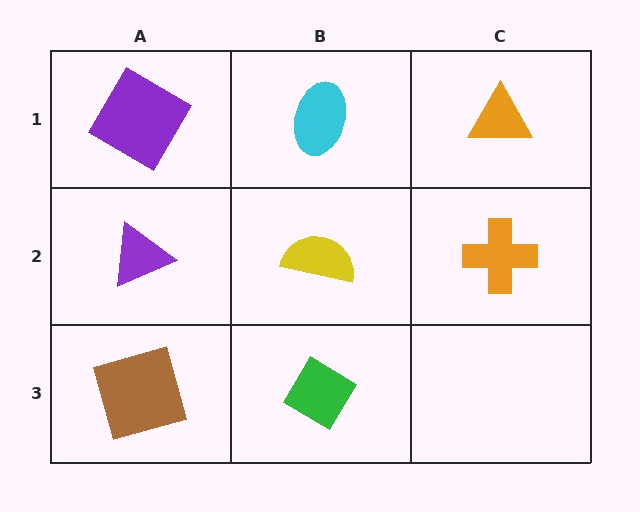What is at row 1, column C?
An orange triangle.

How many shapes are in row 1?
3 shapes.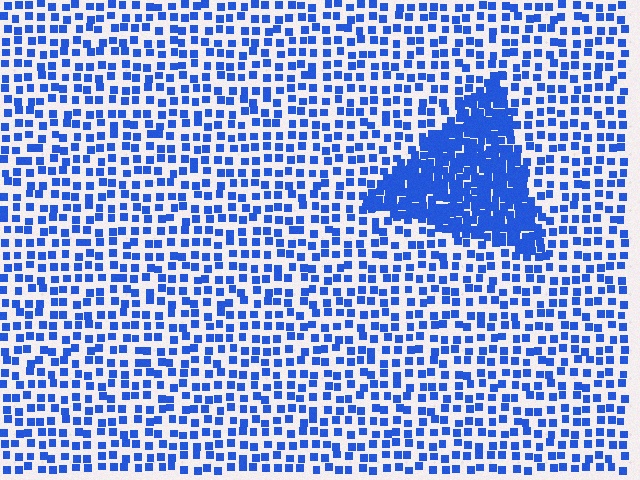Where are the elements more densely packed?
The elements are more densely packed inside the triangle boundary.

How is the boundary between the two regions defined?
The boundary is defined by a change in element density (approximately 2.7x ratio). All elements are the same color, size, and shape.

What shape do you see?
I see a triangle.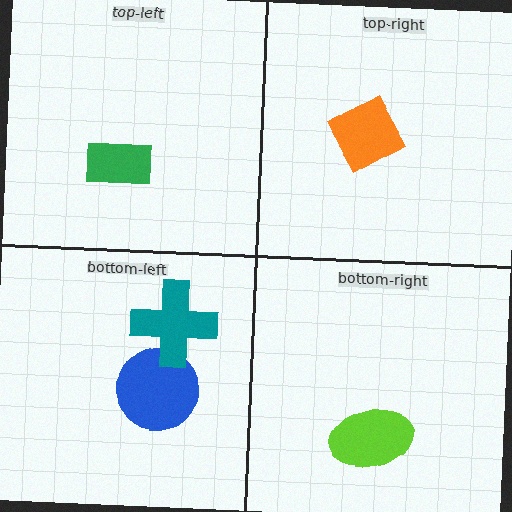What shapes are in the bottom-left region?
The blue circle, the teal cross.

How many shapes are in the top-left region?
1.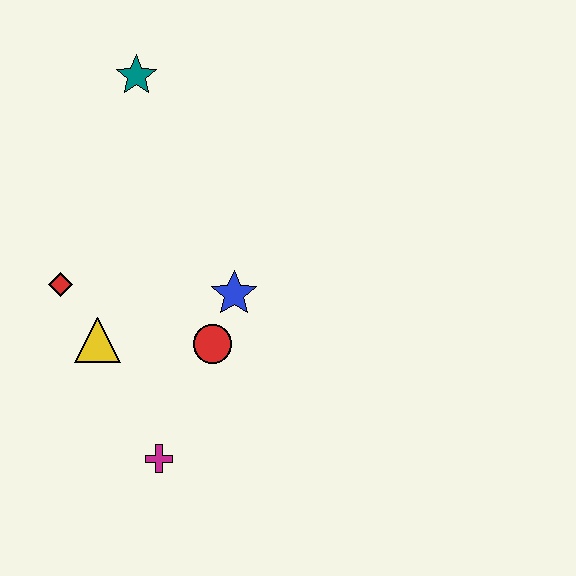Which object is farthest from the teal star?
The magenta cross is farthest from the teal star.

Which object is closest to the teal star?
The red diamond is closest to the teal star.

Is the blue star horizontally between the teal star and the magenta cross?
No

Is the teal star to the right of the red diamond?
Yes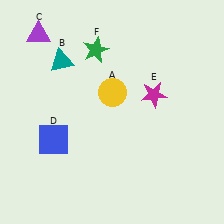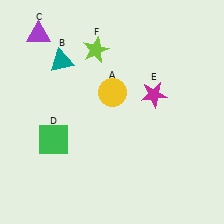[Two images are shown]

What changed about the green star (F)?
In Image 1, F is green. In Image 2, it changed to lime.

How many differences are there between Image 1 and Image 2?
There are 2 differences between the two images.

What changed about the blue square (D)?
In Image 1, D is blue. In Image 2, it changed to green.